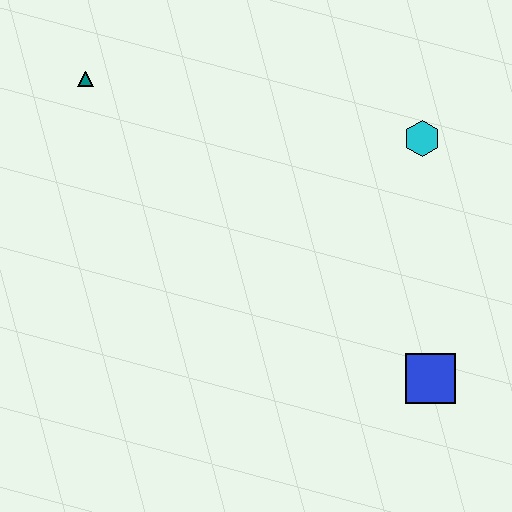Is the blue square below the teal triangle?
Yes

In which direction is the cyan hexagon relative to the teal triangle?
The cyan hexagon is to the right of the teal triangle.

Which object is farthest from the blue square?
The teal triangle is farthest from the blue square.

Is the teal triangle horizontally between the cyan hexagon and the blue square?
No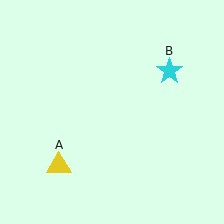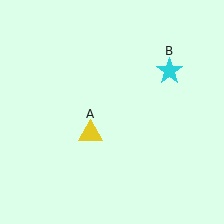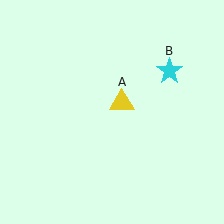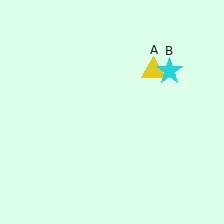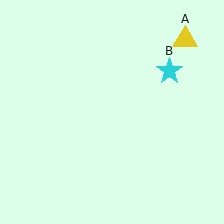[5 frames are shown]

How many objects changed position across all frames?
1 object changed position: yellow triangle (object A).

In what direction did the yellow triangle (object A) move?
The yellow triangle (object A) moved up and to the right.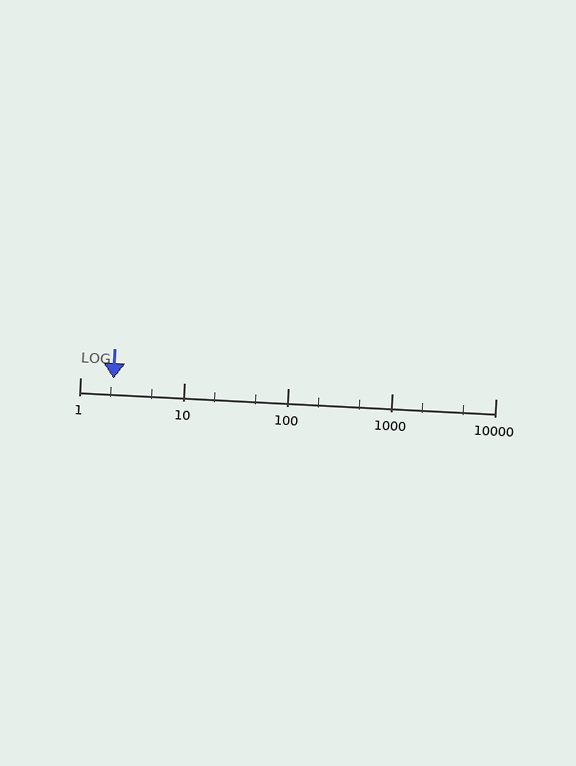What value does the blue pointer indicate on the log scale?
The pointer indicates approximately 2.1.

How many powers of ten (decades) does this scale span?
The scale spans 4 decades, from 1 to 10000.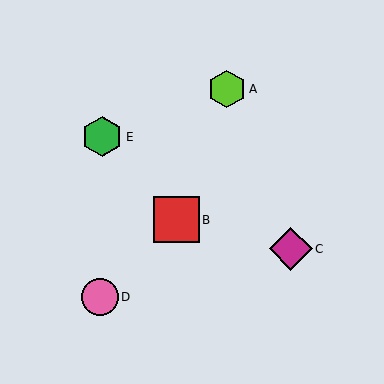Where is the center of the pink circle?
The center of the pink circle is at (100, 297).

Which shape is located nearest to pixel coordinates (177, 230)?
The red square (labeled B) at (176, 220) is nearest to that location.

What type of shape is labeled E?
Shape E is a green hexagon.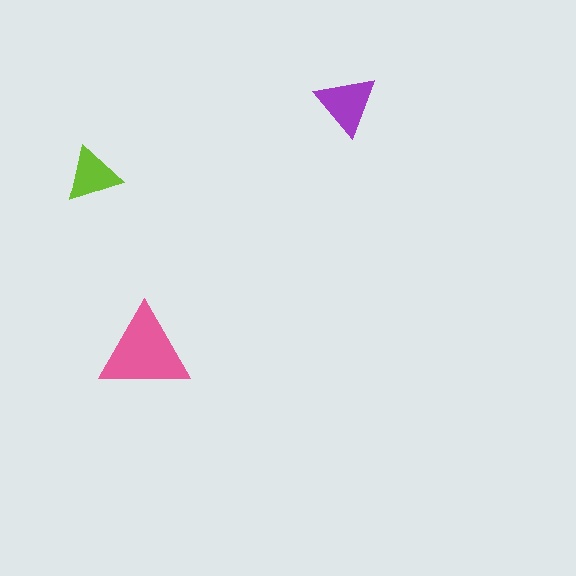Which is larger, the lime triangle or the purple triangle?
The purple one.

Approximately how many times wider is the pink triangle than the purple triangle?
About 1.5 times wider.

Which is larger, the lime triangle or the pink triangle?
The pink one.